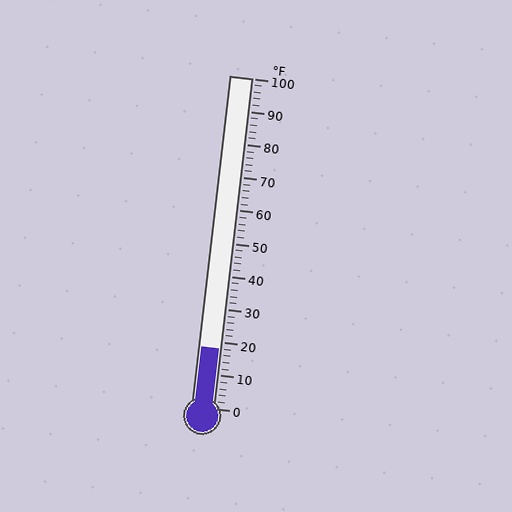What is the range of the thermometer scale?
The thermometer scale ranges from 0°F to 100°F.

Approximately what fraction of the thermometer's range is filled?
The thermometer is filled to approximately 20% of its range.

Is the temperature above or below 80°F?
The temperature is below 80°F.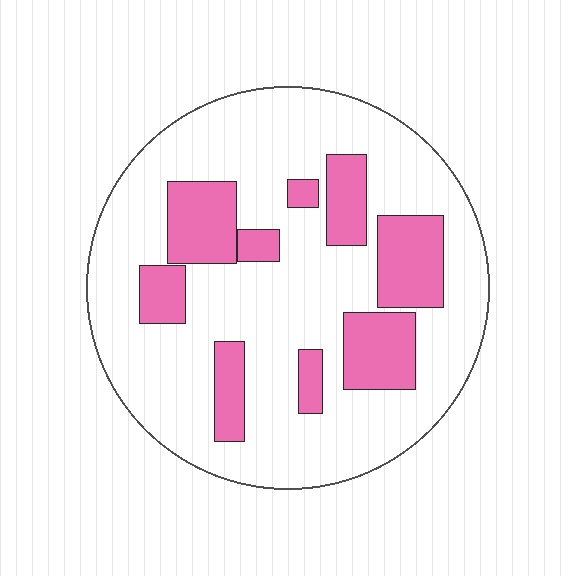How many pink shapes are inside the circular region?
9.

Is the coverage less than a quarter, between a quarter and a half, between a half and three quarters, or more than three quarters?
Less than a quarter.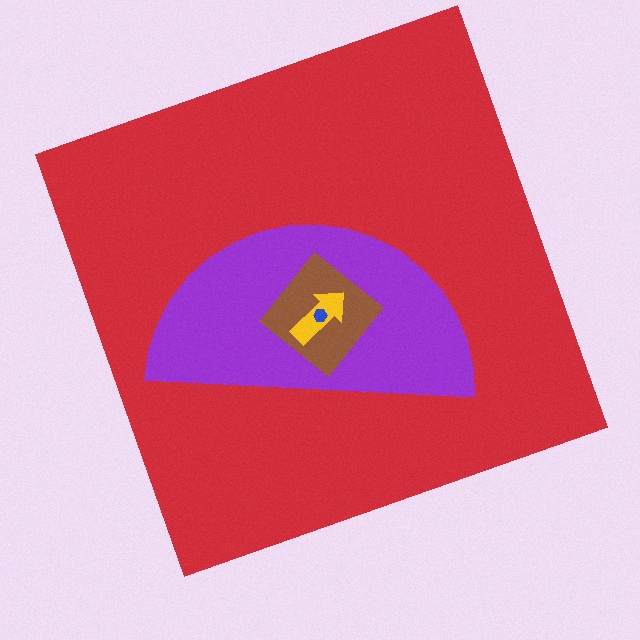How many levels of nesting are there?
5.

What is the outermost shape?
The red square.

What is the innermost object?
The blue hexagon.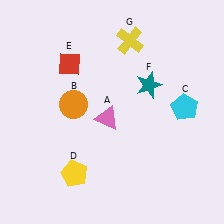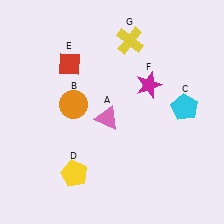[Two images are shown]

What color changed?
The star (F) changed from teal in Image 1 to magenta in Image 2.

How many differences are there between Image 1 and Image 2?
There is 1 difference between the two images.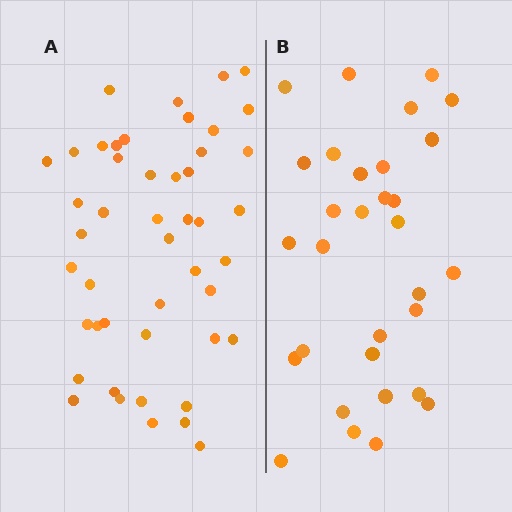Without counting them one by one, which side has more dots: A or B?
Region A (the left region) has more dots.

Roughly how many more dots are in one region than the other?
Region A has approximately 15 more dots than region B.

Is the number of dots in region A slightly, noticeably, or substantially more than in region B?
Region A has substantially more. The ratio is roughly 1.5 to 1.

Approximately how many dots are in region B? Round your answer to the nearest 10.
About 30 dots. (The exact count is 31, which rounds to 30.)